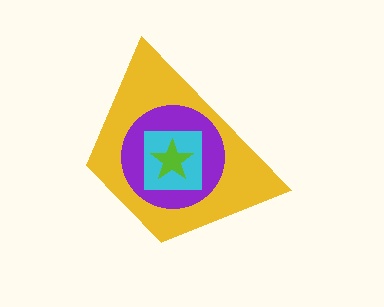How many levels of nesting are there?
4.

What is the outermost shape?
The yellow trapezoid.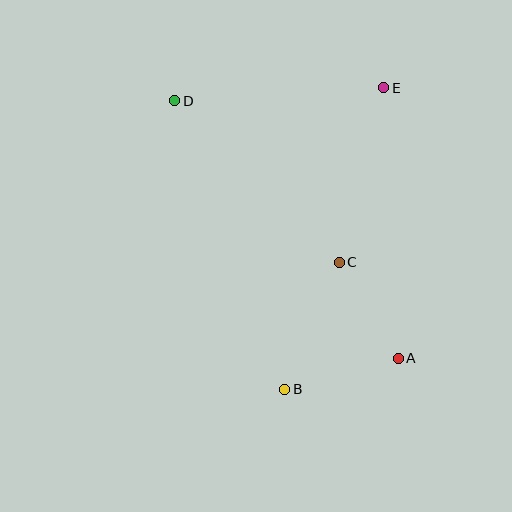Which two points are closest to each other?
Points A and C are closest to each other.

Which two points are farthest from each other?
Points A and D are farthest from each other.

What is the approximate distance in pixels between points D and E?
The distance between D and E is approximately 210 pixels.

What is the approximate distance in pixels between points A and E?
The distance between A and E is approximately 271 pixels.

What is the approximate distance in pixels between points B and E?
The distance between B and E is approximately 317 pixels.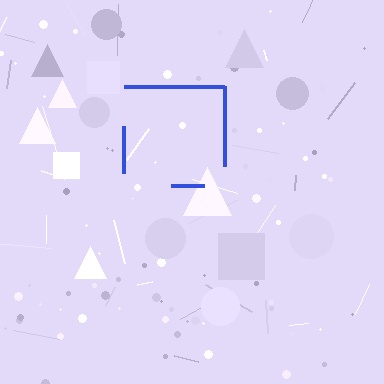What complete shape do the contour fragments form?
The contour fragments form a square.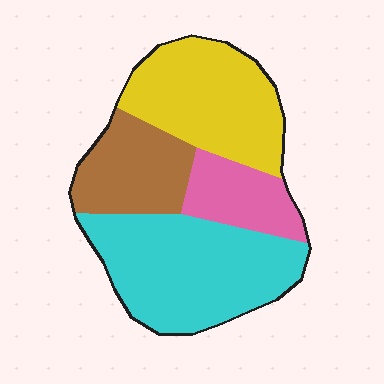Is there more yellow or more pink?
Yellow.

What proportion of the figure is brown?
Brown covers 19% of the figure.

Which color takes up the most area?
Cyan, at roughly 40%.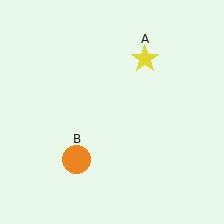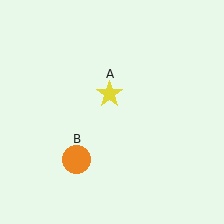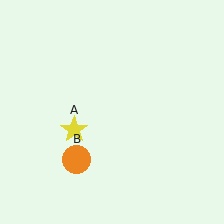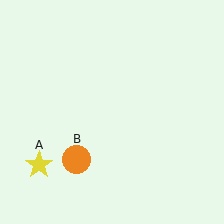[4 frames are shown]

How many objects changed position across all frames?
1 object changed position: yellow star (object A).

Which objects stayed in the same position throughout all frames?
Orange circle (object B) remained stationary.